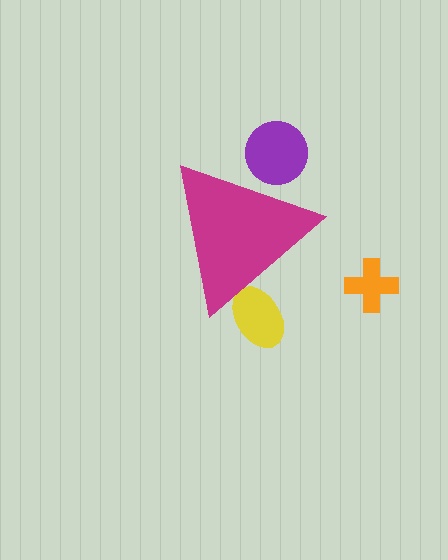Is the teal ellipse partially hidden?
Yes, the teal ellipse is partially hidden behind the magenta triangle.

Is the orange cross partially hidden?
No, the orange cross is fully visible.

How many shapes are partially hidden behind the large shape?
3 shapes are partially hidden.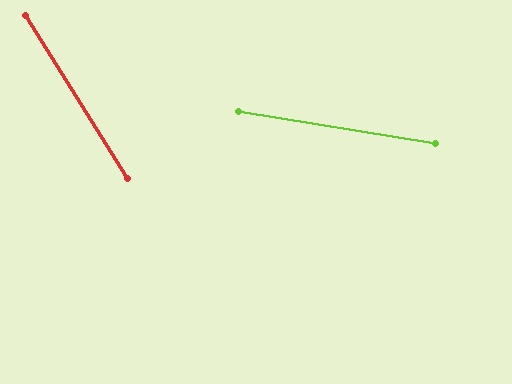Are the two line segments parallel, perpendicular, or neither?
Neither parallel nor perpendicular — they differ by about 49°.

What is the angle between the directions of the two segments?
Approximately 49 degrees.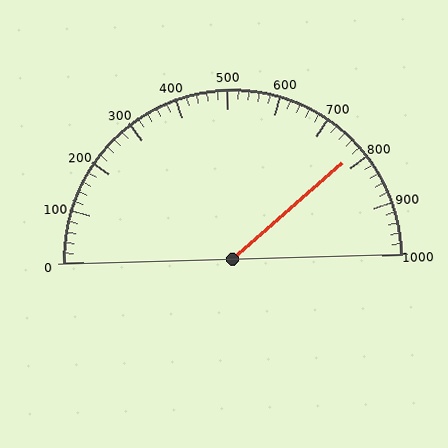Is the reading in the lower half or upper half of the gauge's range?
The reading is in the upper half of the range (0 to 1000).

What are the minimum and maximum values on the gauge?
The gauge ranges from 0 to 1000.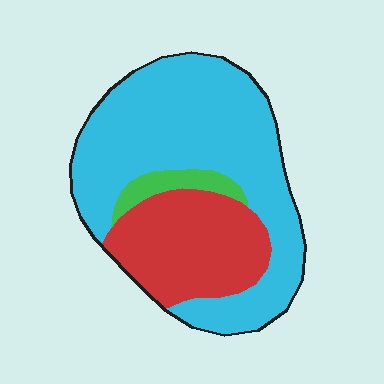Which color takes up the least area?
Green, at roughly 5%.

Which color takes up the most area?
Cyan, at roughly 65%.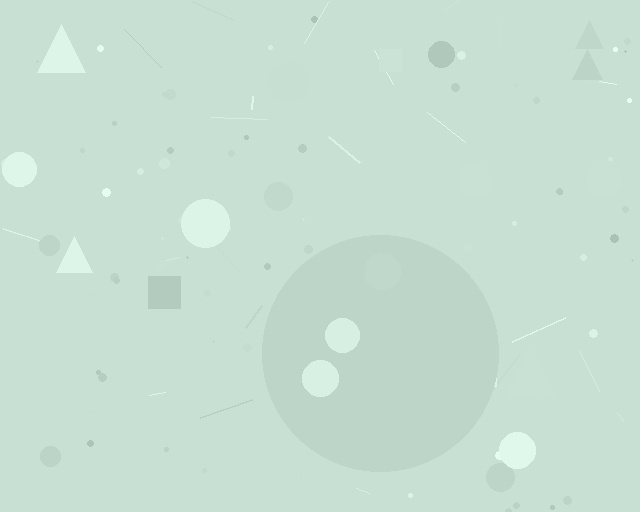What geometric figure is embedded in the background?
A circle is embedded in the background.